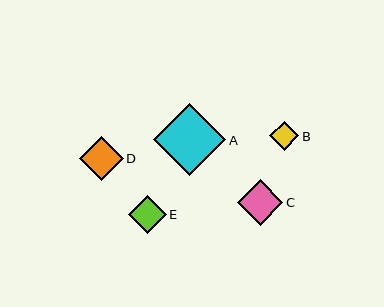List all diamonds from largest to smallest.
From largest to smallest: A, C, D, E, B.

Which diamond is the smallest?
Diamond B is the smallest with a size of approximately 29 pixels.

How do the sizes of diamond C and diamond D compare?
Diamond C and diamond D are approximately the same size.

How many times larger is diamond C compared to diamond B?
Diamond C is approximately 1.6 times the size of diamond B.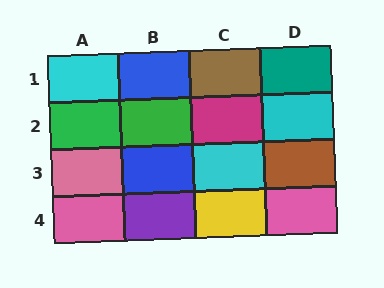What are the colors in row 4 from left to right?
Pink, purple, yellow, pink.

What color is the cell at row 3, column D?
Brown.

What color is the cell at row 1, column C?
Brown.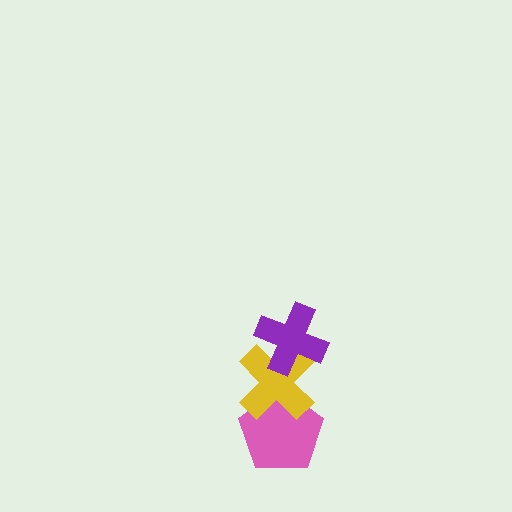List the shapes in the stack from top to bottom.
From top to bottom: the purple cross, the yellow cross, the pink pentagon.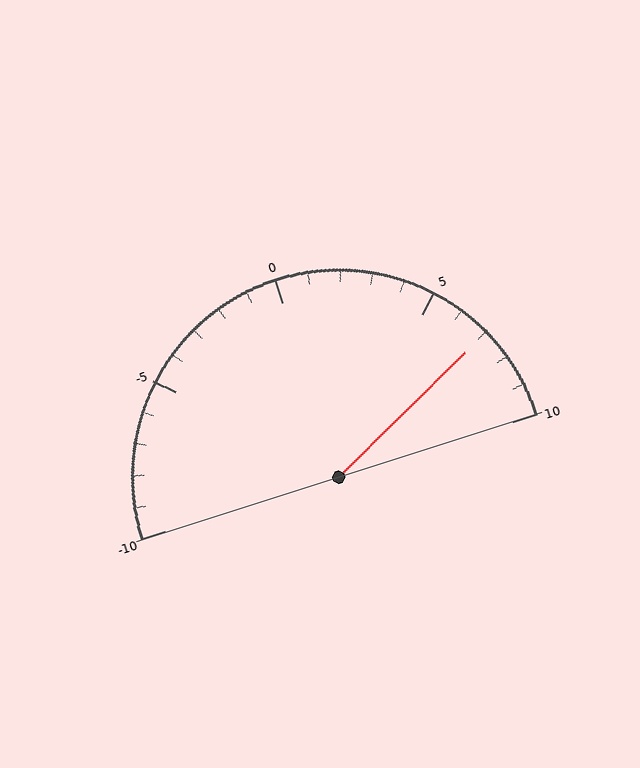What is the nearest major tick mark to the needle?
The nearest major tick mark is 5.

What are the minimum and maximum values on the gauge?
The gauge ranges from -10 to 10.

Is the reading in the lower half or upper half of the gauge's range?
The reading is in the upper half of the range (-10 to 10).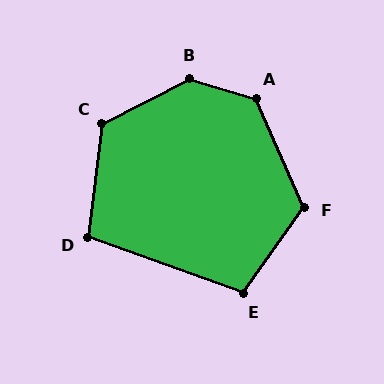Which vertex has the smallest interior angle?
D, at approximately 103 degrees.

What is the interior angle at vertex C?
Approximately 124 degrees (obtuse).